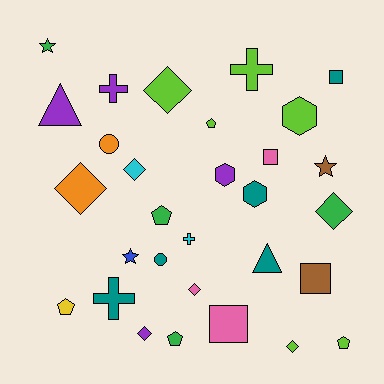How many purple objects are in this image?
There are 4 purple objects.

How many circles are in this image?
There are 2 circles.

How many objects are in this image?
There are 30 objects.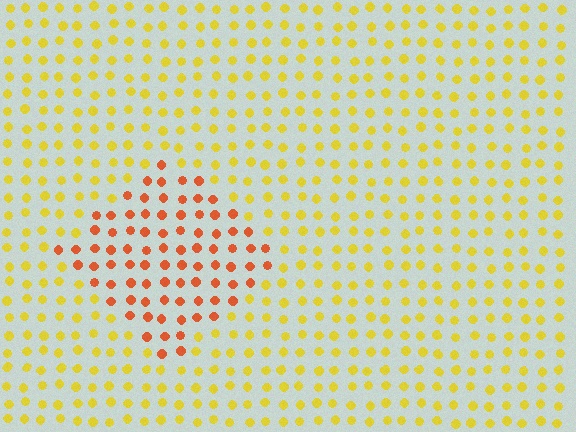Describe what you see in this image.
The image is filled with small yellow elements in a uniform arrangement. A diamond-shaped region is visible where the elements are tinted to a slightly different hue, forming a subtle color boundary.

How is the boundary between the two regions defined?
The boundary is defined purely by a slight shift in hue (about 41 degrees). Spacing, size, and orientation are identical on both sides.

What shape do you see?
I see a diamond.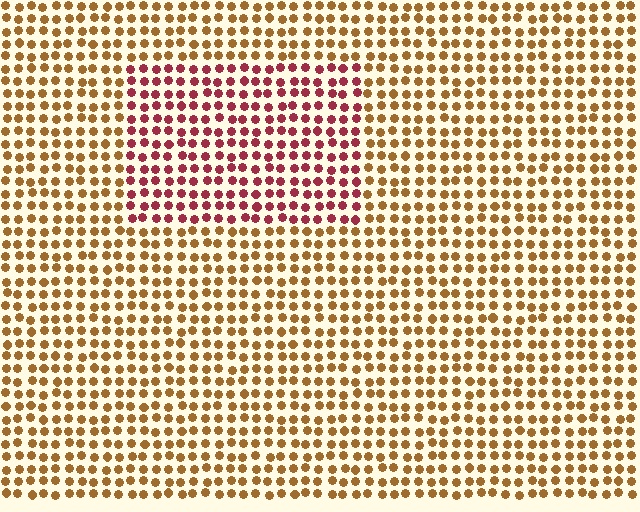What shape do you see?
I see a rectangle.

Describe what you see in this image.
The image is filled with small brown elements in a uniform arrangement. A rectangle-shaped region is visible where the elements are tinted to a slightly different hue, forming a subtle color boundary.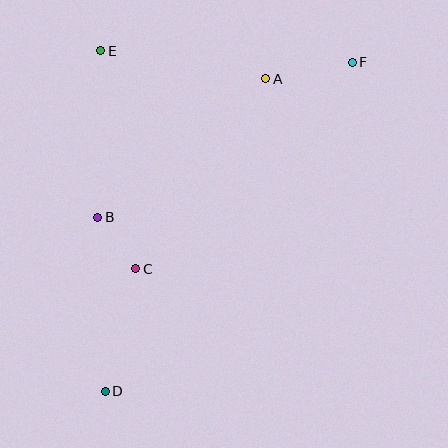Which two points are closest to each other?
Points B and C are closest to each other.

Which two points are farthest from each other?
Points D and F are farthest from each other.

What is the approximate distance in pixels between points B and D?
The distance between B and D is approximately 174 pixels.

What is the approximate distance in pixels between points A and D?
The distance between A and D is approximately 351 pixels.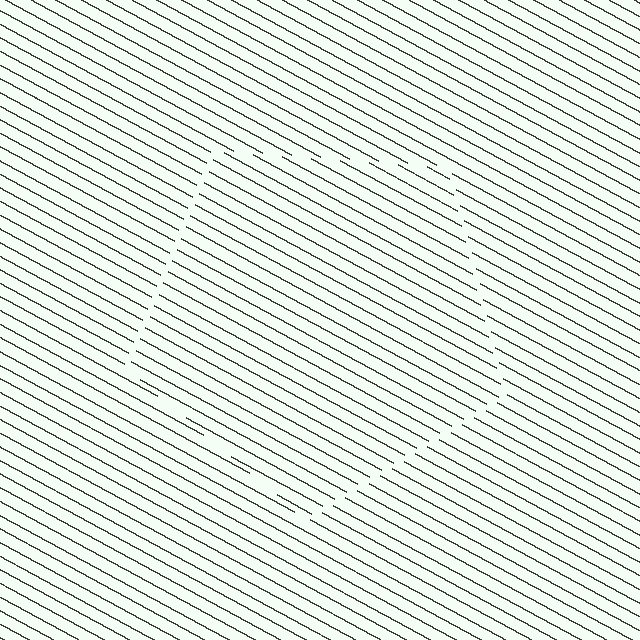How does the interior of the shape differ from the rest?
The interior of the shape contains the same grating, shifted by half a period — the contour is defined by the phase discontinuity where line-ends from the inner and outer gratings abut.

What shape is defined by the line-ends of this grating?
An illusory pentagon. The interior of the shape contains the same grating, shifted by half a period — the contour is defined by the phase discontinuity where line-ends from the inner and outer gratings abut.